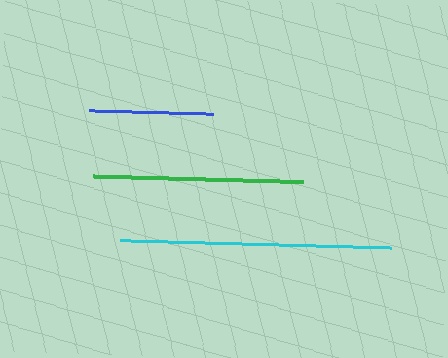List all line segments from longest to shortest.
From longest to shortest: cyan, green, blue.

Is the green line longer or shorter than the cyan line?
The cyan line is longer than the green line.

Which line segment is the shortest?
The blue line is the shortest at approximately 125 pixels.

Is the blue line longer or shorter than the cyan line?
The cyan line is longer than the blue line.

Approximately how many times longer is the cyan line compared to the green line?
The cyan line is approximately 1.3 times the length of the green line.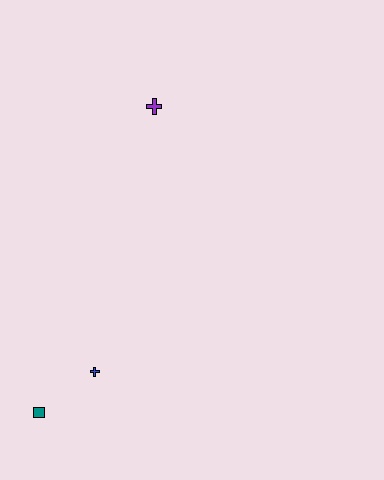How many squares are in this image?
There is 1 square.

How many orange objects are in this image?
There are no orange objects.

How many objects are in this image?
There are 3 objects.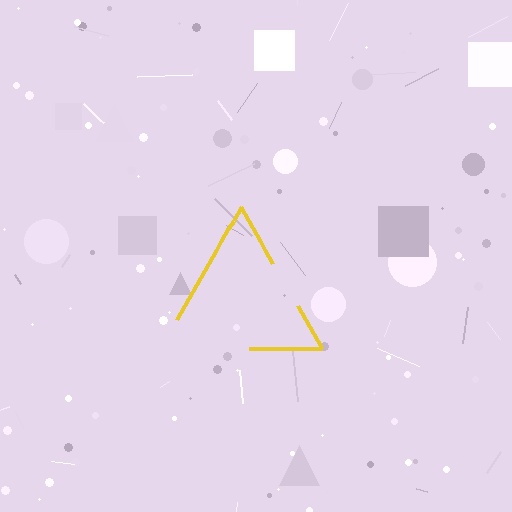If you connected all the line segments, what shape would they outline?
They would outline a triangle.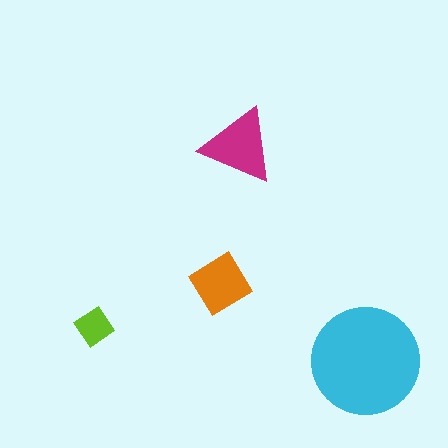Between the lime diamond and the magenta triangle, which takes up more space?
The magenta triangle.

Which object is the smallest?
The lime diamond.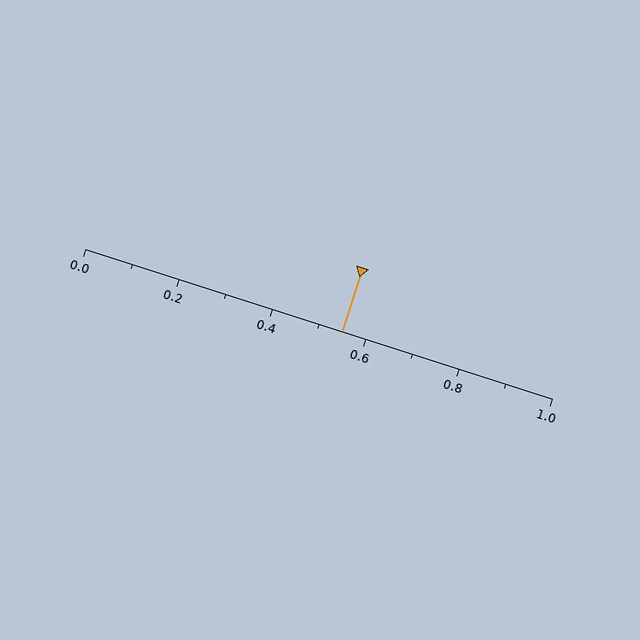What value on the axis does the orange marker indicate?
The marker indicates approximately 0.55.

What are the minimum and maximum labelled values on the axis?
The axis runs from 0.0 to 1.0.